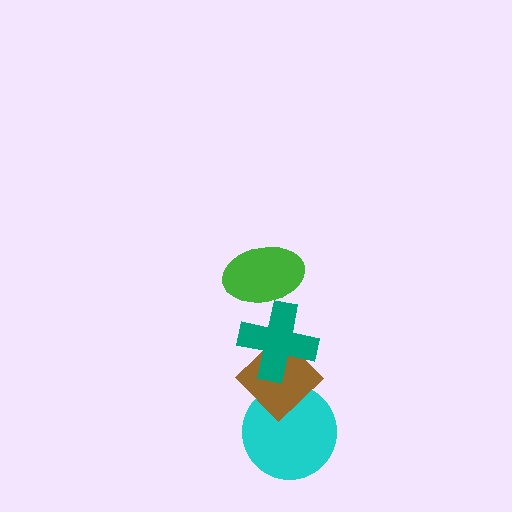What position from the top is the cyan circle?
The cyan circle is 4th from the top.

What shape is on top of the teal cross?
The green ellipse is on top of the teal cross.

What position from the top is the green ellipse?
The green ellipse is 1st from the top.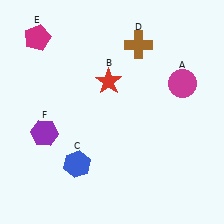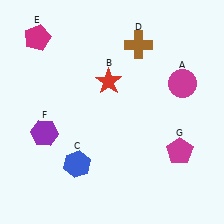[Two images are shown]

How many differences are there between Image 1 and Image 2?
There is 1 difference between the two images.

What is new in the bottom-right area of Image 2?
A magenta pentagon (G) was added in the bottom-right area of Image 2.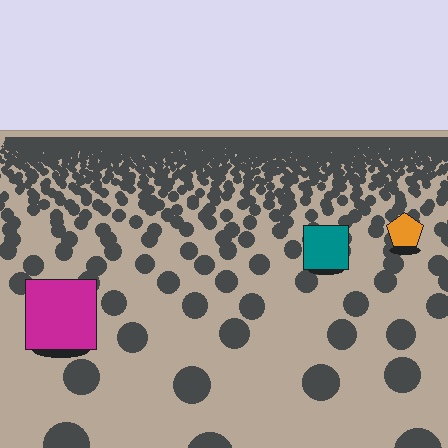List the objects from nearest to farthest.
From nearest to farthest: the magenta square, the teal square, the orange pentagon.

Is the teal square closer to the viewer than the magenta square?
No. The magenta square is closer — you can tell from the texture gradient: the ground texture is coarser near it.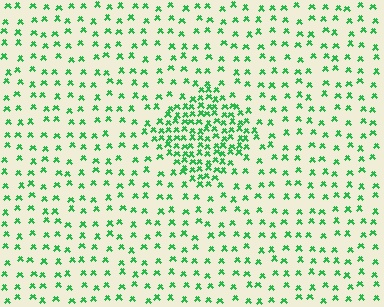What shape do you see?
I see a diamond.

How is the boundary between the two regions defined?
The boundary is defined by a change in element density (approximately 2.6x ratio). All elements are the same color, size, and shape.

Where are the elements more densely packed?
The elements are more densely packed inside the diamond boundary.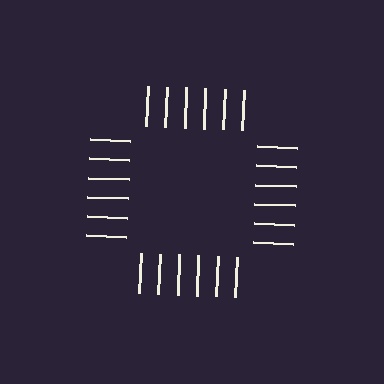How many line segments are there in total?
24 — 6 along each of the 4 edges.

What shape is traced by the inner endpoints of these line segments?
An illusory square — the line segments terminate on its edges but no continuous stroke is drawn.